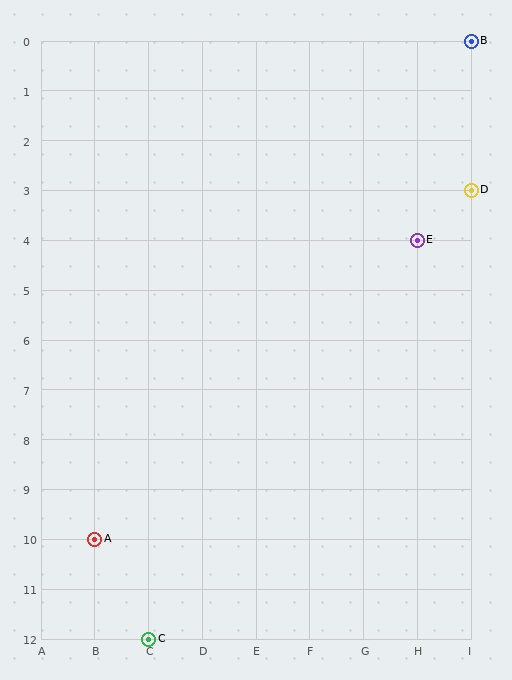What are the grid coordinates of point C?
Point C is at grid coordinates (C, 12).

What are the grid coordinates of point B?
Point B is at grid coordinates (I, 0).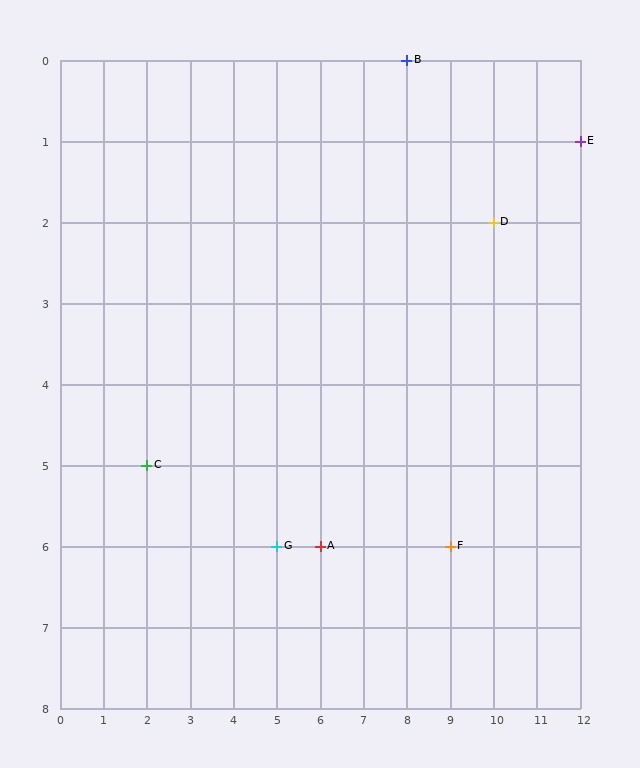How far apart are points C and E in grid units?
Points C and E are 10 columns and 4 rows apart (about 10.8 grid units diagonally).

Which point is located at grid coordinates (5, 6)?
Point G is at (5, 6).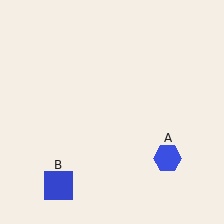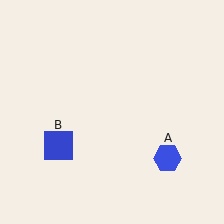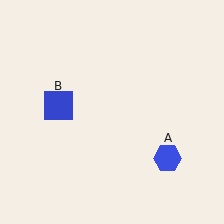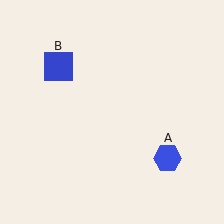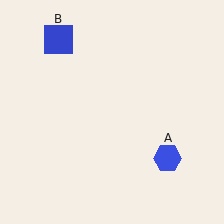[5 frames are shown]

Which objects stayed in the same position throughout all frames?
Blue hexagon (object A) remained stationary.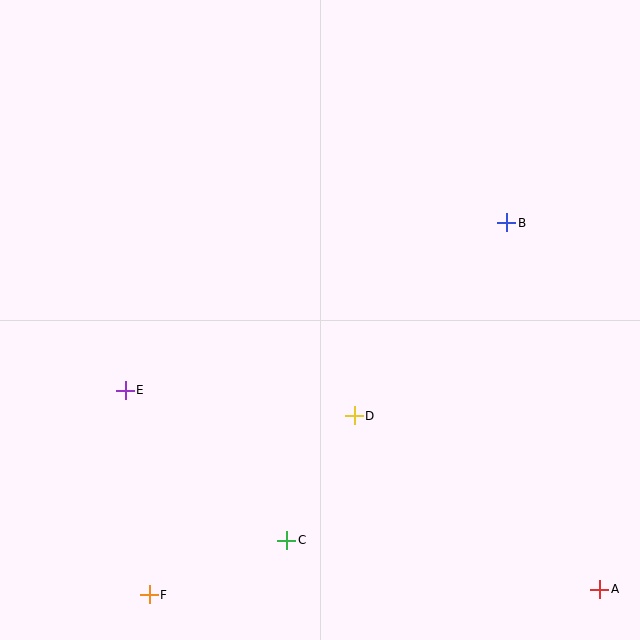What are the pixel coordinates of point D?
Point D is at (354, 416).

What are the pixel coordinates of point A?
Point A is at (600, 590).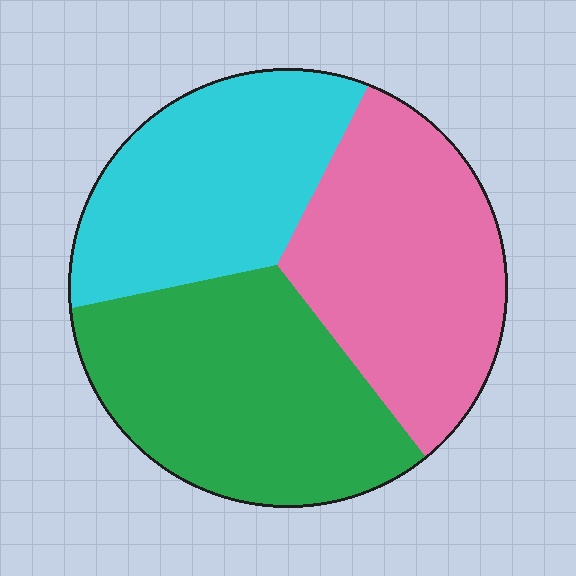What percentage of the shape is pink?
Pink takes up about one third (1/3) of the shape.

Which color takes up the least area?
Cyan, at roughly 30%.